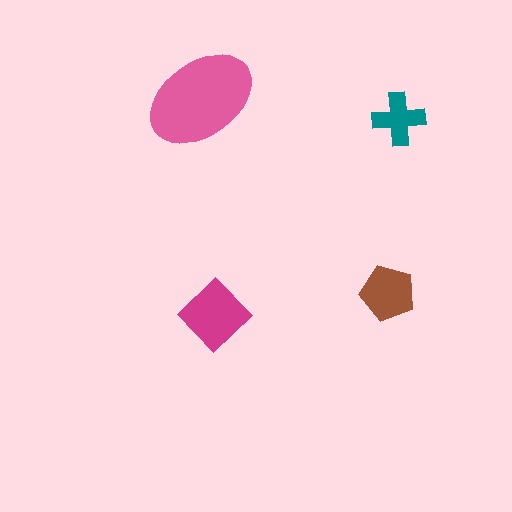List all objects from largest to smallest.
The pink ellipse, the magenta diamond, the brown pentagon, the teal cross.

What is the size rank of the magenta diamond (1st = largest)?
2nd.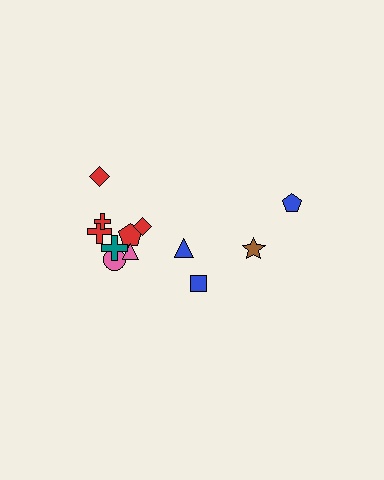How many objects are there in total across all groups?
There are 12 objects.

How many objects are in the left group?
There are 8 objects.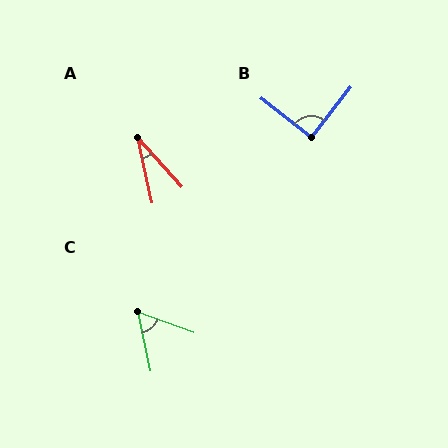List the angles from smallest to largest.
A (29°), C (58°), B (90°).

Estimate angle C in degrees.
Approximately 58 degrees.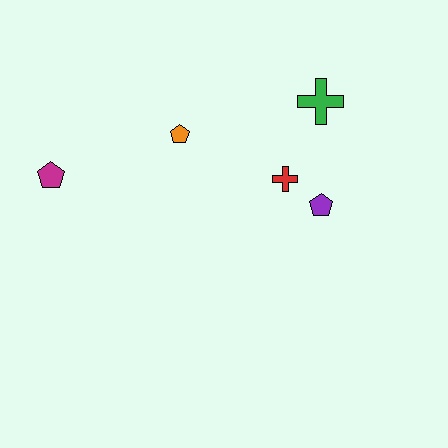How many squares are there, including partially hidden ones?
There are no squares.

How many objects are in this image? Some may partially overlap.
There are 5 objects.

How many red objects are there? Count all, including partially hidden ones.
There is 1 red object.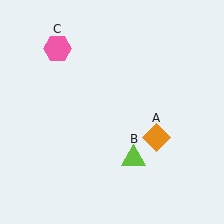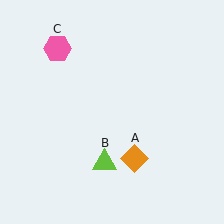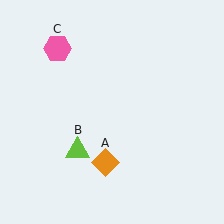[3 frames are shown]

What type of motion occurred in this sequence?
The orange diamond (object A), lime triangle (object B) rotated clockwise around the center of the scene.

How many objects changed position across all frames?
2 objects changed position: orange diamond (object A), lime triangle (object B).